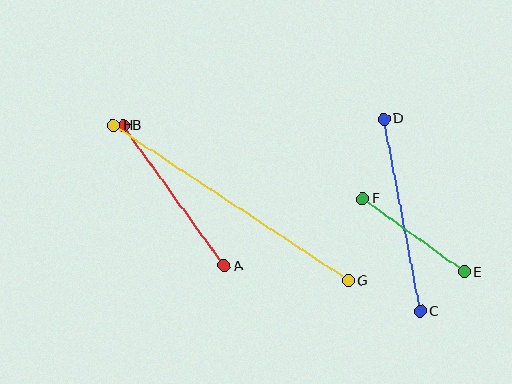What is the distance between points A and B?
The distance is approximately 173 pixels.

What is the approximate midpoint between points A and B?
The midpoint is at approximately (174, 196) pixels.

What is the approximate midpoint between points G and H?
The midpoint is at approximately (231, 203) pixels.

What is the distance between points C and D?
The distance is approximately 196 pixels.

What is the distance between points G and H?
The distance is approximately 281 pixels.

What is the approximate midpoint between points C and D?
The midpoint is at approximately (402, 215) pixels.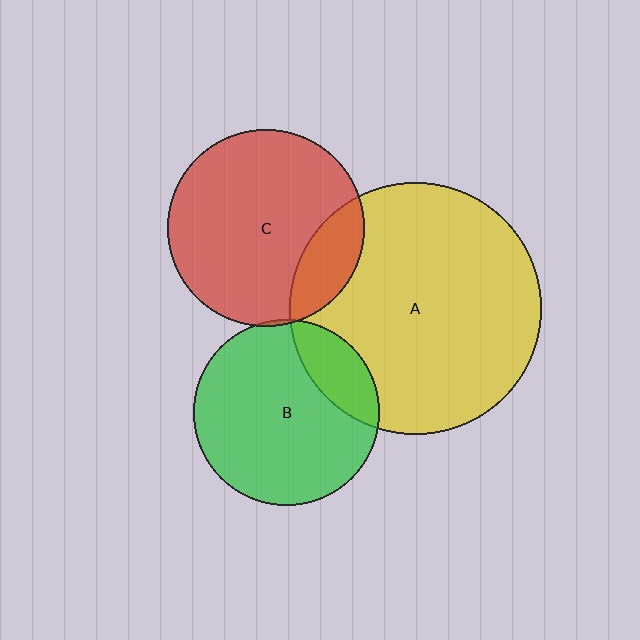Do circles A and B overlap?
Yes.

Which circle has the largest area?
Circle A (yellow).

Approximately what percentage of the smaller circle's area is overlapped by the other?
Approximately 20%.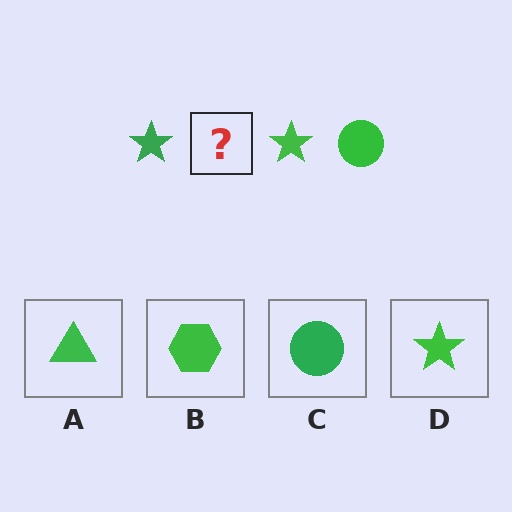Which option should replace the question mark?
Option C.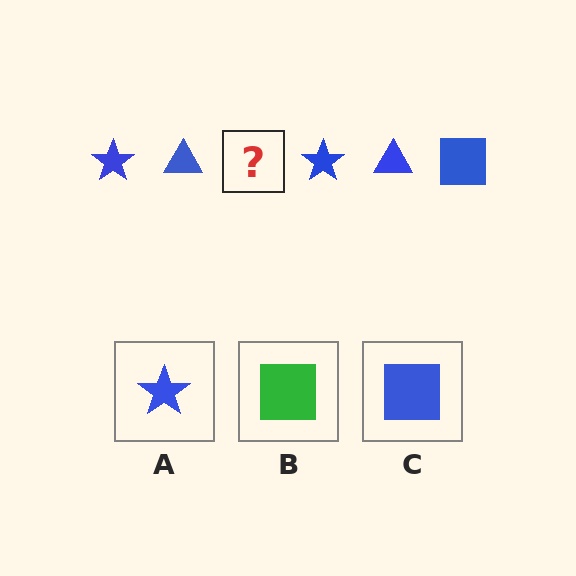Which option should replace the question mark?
Option C.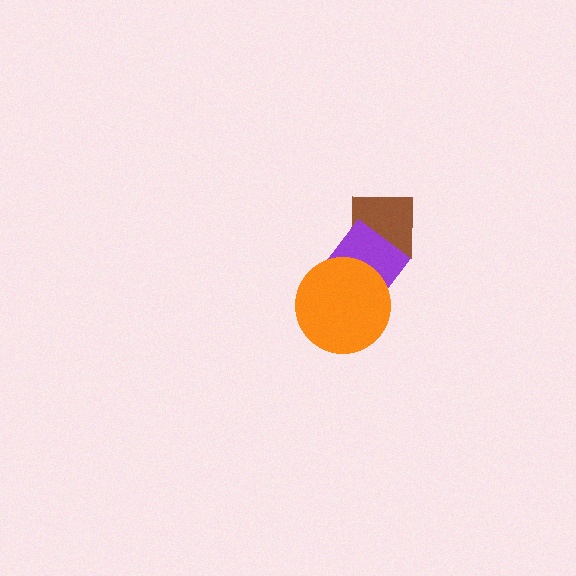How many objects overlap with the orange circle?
1 object overlaps with the orange circle.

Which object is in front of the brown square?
The purple diamond is in front of the brown square.